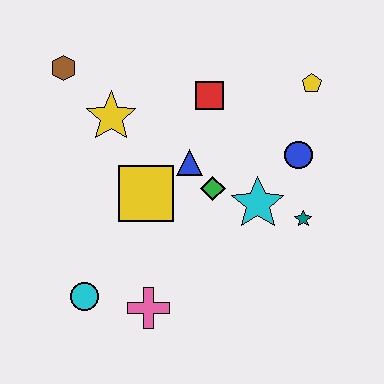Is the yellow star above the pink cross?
Yes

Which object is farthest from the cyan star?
The brown hexagon is farthest from the cyan star.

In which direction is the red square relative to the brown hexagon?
The red square is to the right of the brown hexagon.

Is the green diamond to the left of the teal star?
Yes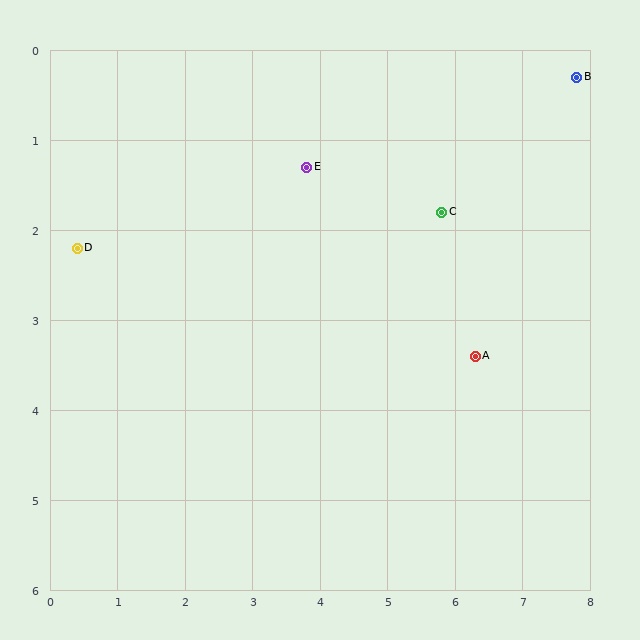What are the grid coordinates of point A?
Point A is at approximately (6.3, 3.4).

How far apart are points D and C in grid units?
Points D and C are about 5.4 grid units apart.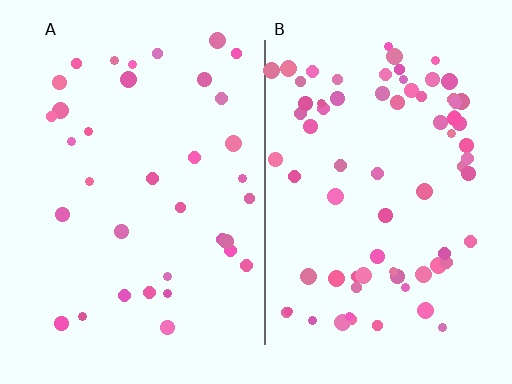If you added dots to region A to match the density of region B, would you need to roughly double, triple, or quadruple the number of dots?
Approximately double.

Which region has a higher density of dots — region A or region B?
B (the right).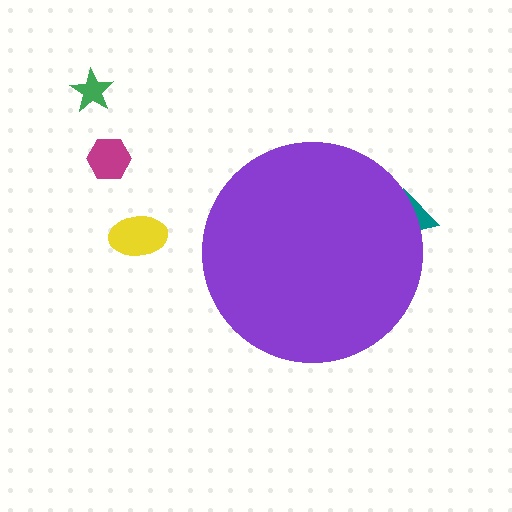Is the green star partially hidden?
No, the green star is fully visible.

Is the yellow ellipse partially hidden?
No, the yellow ellipse is fully visible.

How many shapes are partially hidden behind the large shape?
1 shape is partially hidden.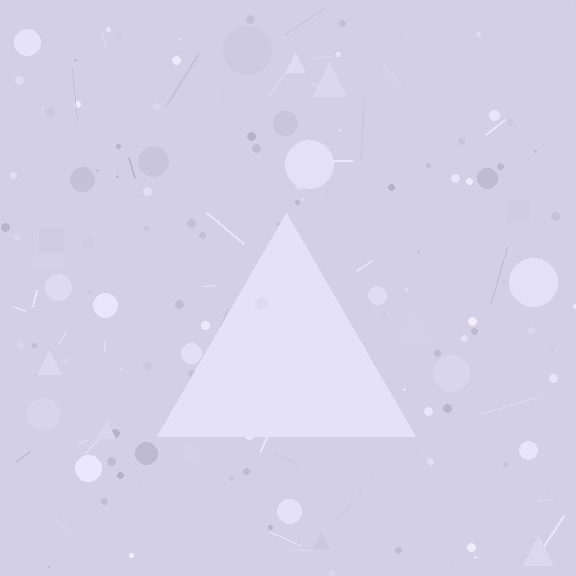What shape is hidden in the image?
A triangle is hidden in the image.